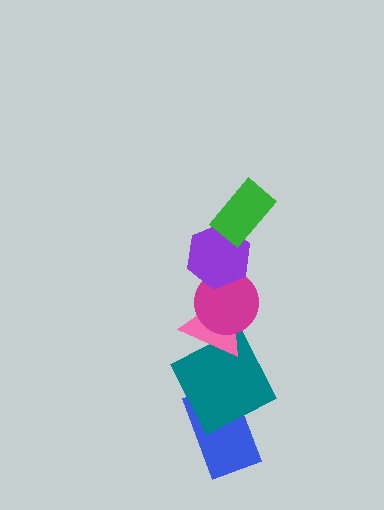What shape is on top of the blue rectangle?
The teal square is on top of the blue rectangle.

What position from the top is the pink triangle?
The pink triangle is 4th from the top.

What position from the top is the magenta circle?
The magenta circle is 3rd from the top.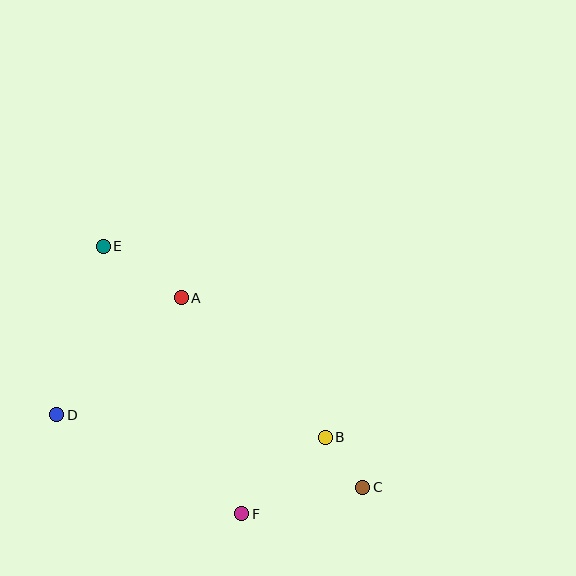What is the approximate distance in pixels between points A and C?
The distance between A and C is approximately 262 pixels.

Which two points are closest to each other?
Points B and C are closest to each other.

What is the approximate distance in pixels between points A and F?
The distance between A and F is approximately 224 pixels.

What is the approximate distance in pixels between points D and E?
The distance between D and E is approximately 175 pixels.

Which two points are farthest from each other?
Points C and E are farthest from each other.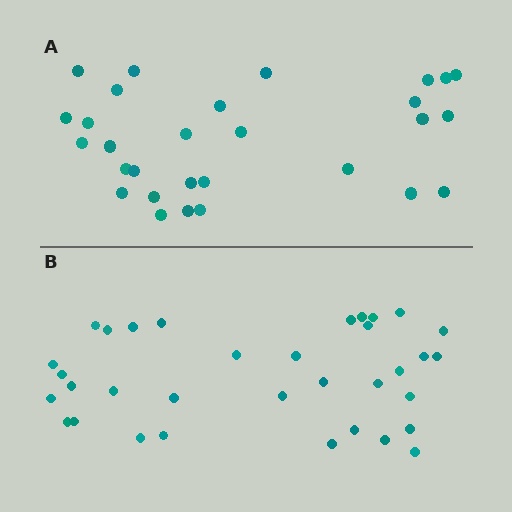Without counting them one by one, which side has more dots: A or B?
Region B (the bottom region) has more dots.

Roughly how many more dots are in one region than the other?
Region B has about 5 more dots than region A.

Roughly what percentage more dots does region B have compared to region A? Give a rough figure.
About 15% more.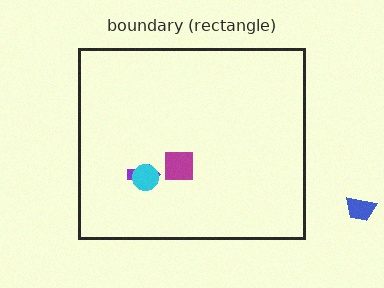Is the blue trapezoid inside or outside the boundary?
Outside.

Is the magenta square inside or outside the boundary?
Inside.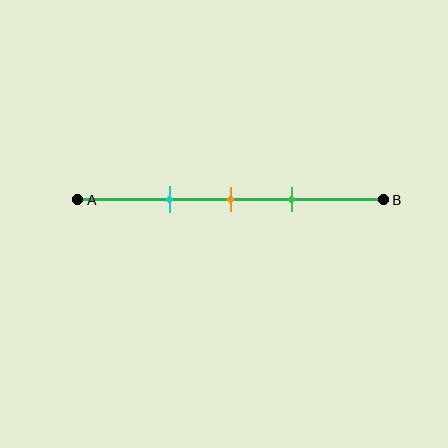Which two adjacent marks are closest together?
The orange and green marks are the closest adjacent pair.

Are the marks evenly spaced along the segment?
Yes, the marks are approximately evenly spaced.